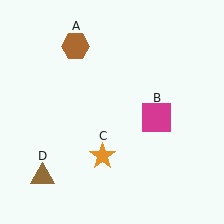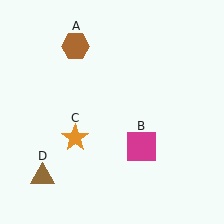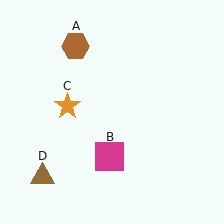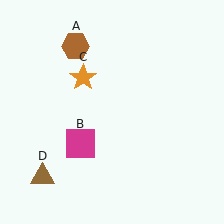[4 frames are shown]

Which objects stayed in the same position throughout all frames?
Brown hexagon (object A) and brown triangle (object D) remained stationary.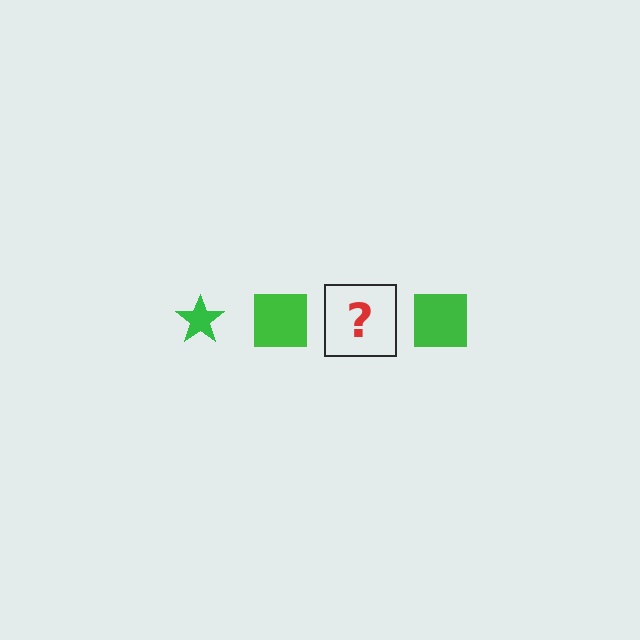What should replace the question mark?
The question mark should be replaced with a green star.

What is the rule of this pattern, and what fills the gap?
The rule is that the pattern cycles through star, square shapes in green. The gap should be filled with a green star.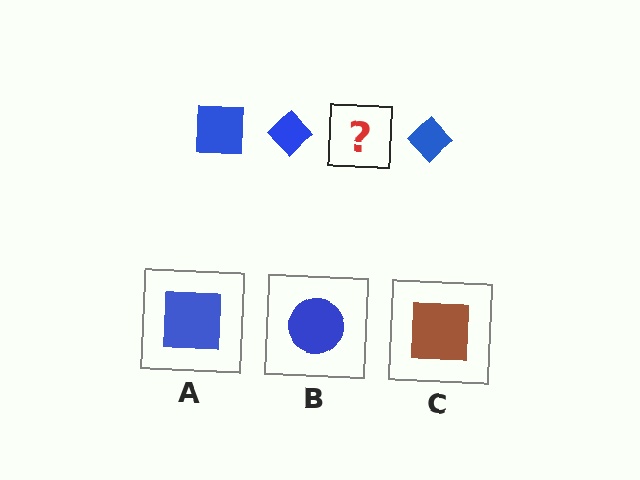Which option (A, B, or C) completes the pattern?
A.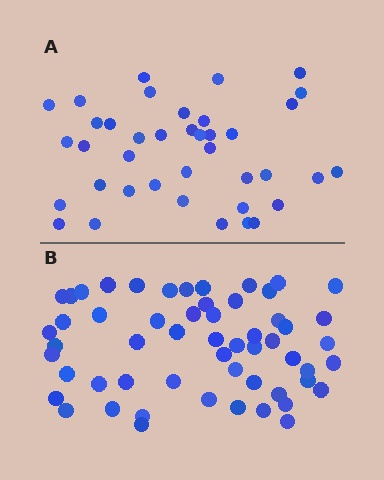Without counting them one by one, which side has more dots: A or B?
Region B (the bottom region) has more dots.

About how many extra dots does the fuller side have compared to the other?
Region B has approximately 15 more dots than region A.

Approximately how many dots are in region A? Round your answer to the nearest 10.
About 40 dots. (The exact count is 39, which rounds to 40.)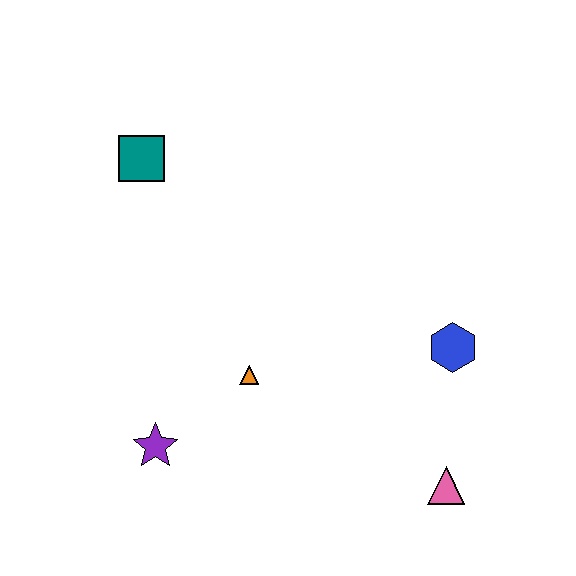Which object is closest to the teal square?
The orange triangle is closest to the teal square.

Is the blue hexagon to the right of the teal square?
Yes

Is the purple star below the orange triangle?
Yes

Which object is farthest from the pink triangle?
The teal square is farthest from the pink triangle.